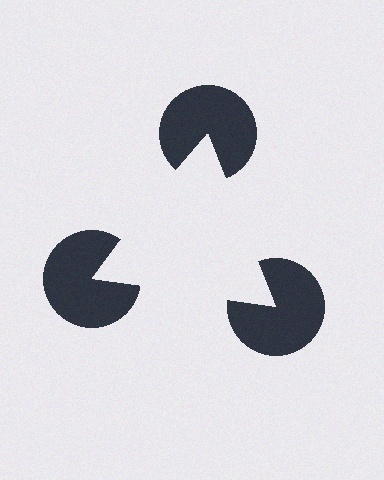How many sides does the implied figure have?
3 sides.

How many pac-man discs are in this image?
There are 3 — one at each vertex of the illusory triangle.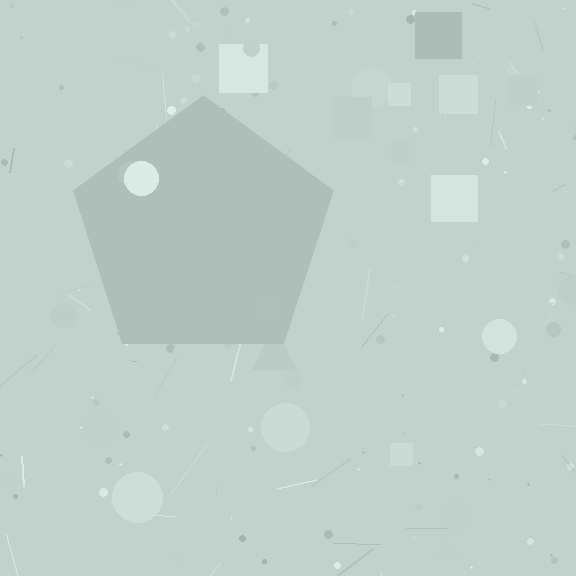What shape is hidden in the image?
A pentagon is hidden in the image.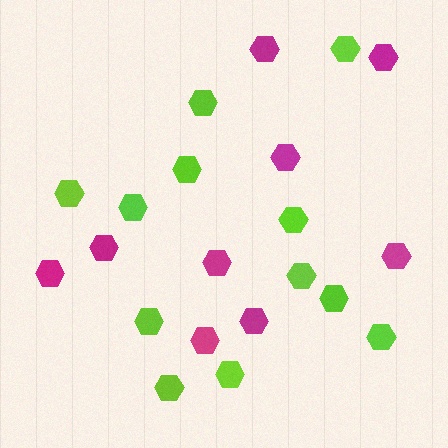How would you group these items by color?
There are 2 groups: one group of lime hexagons (12) and one group of magenta hexagons (9).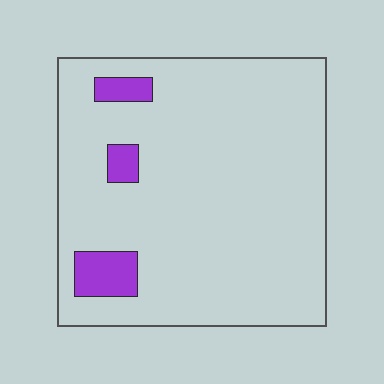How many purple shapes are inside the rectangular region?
3.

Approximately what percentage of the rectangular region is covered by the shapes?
Approximately 10%.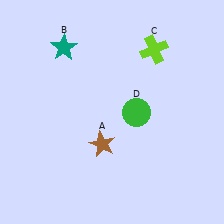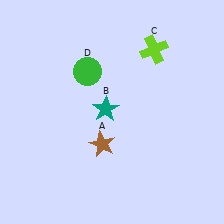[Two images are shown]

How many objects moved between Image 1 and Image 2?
2 objects moved between the two images.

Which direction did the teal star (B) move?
The teal star (B) moved down.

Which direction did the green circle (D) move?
The green circle (D) moved left.